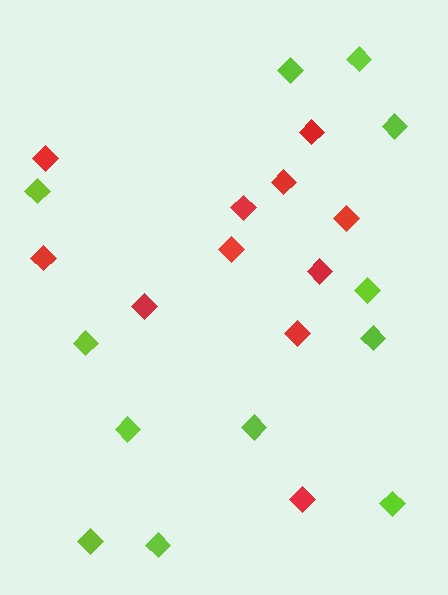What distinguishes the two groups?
There are 2 groups: one group of red diamonds (11) and one group of lime diamonds (12).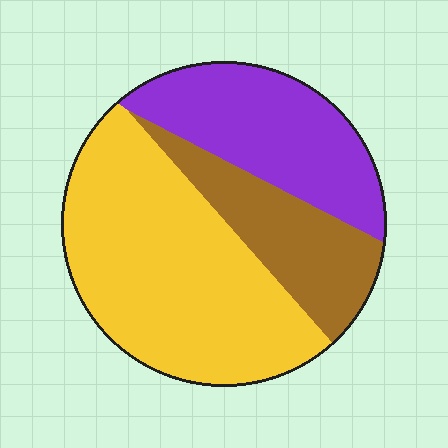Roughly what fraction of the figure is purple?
Purple covers 28% of the figure.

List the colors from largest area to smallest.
From largest to smallest: yellow, purple, brown.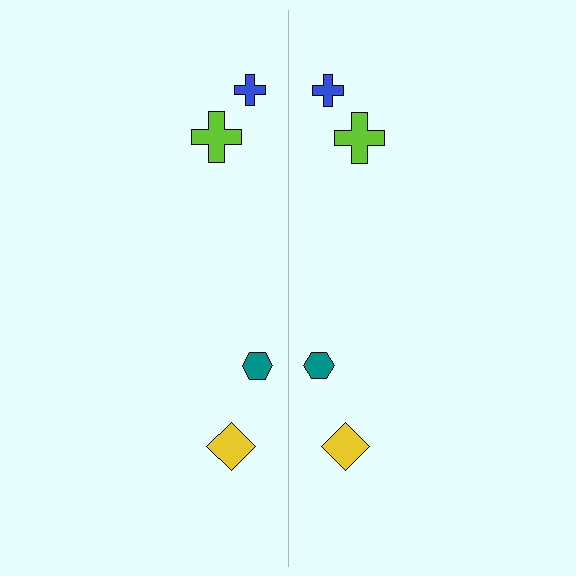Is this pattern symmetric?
Yes, this pattern has bilateral (reflection) symmetry.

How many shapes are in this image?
There are 8 shapes in this image.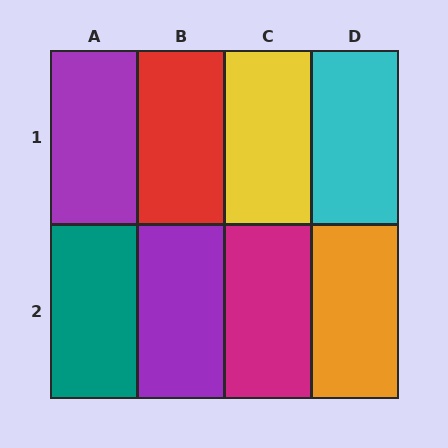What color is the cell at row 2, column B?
Purple.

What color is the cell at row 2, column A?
Teal.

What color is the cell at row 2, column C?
Magenta.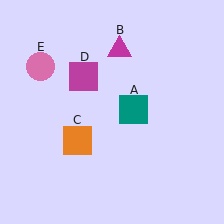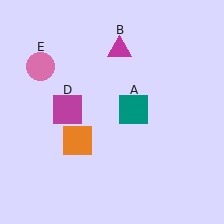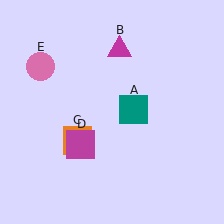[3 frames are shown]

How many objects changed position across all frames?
1 object changed position: magenta square (object D).